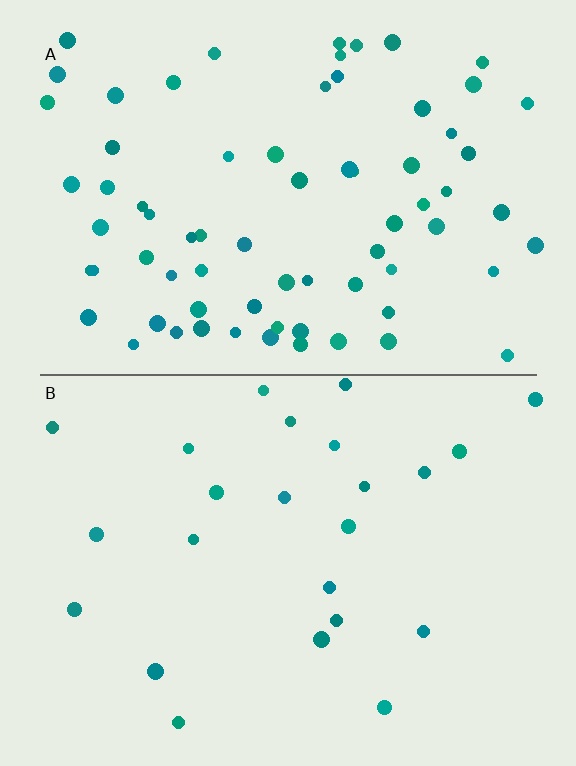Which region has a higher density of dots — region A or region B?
A (the top).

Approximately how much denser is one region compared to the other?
Approximately 3.0× — region A over region B.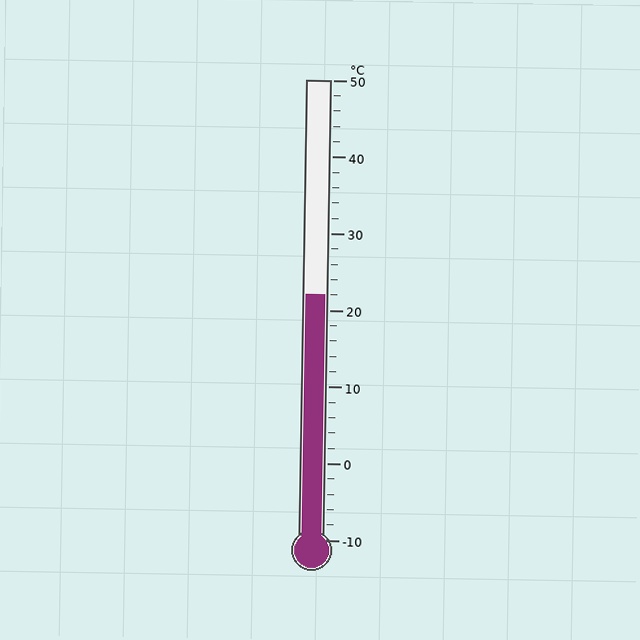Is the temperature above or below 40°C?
The temperature is below 40°C.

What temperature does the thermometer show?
The thermometer shows approximately 22°C.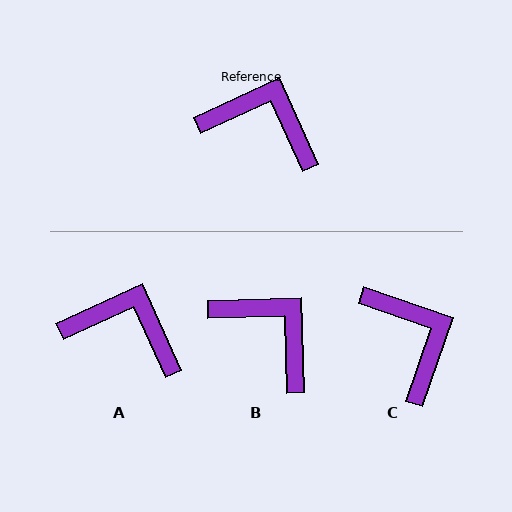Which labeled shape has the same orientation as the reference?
A.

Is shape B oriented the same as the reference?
No, it is off by about 23 degrees.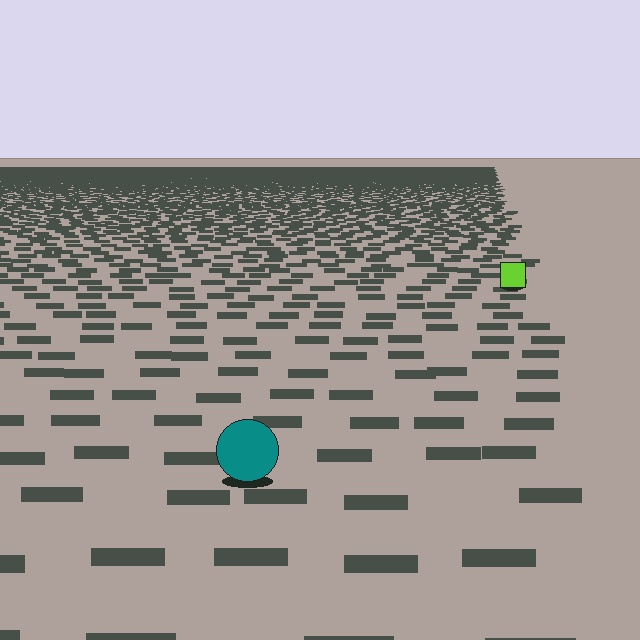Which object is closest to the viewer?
The teal circle is closest. The texture marks near it are larger and more spread out.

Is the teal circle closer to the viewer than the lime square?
Yes. The teal circle is closer — you can tell from the texture gradient: the ground texture is coarser near it.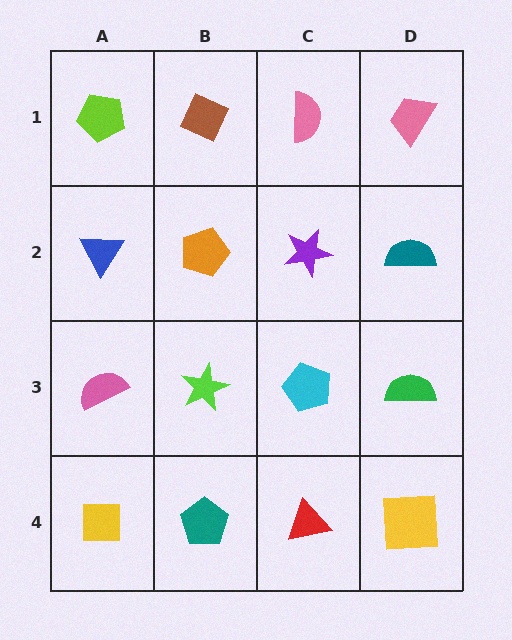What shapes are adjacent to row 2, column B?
A brown diamond (row 1, column B), a lime star (row 3, column B), a blue triangle (row 2, column A), a purple star (row 2, column C).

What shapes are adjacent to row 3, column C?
A purple star (row 2, column C), a red triangle (row 4, column C), a lime star (row 3, column B), a green semicircle (row 3, column D).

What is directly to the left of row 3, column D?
A cyan pentagon.